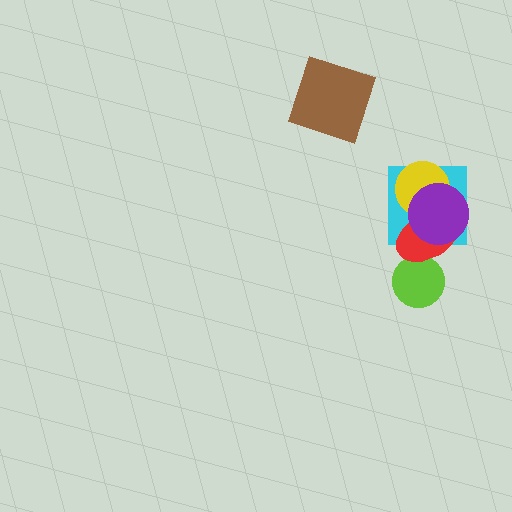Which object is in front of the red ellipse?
The purple circle is in front of the red ellipse.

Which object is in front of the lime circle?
The red ellipse is in front of the lime circle.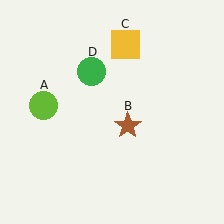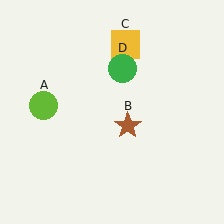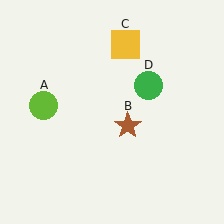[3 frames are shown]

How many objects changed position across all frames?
1 object changed position: green circle (object D).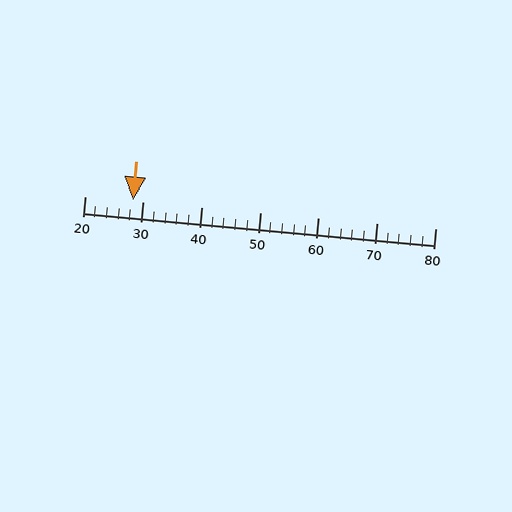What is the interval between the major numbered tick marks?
The major tick marks are spaced 10 units apart.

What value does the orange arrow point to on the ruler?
The orange arrow points to approximately 28.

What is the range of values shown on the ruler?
The ruler shows values from 20 to 80.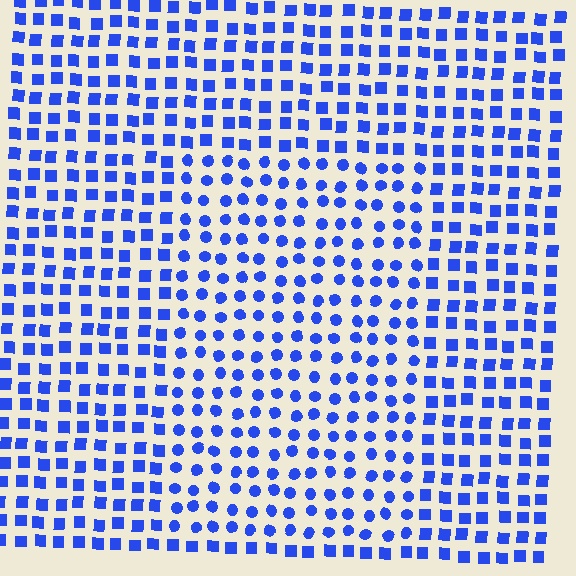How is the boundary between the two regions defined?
The boundary is defined by a change in element shape: circles inside vs. squares outside. All elements share the same color and spacing.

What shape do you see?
I see a rectangle.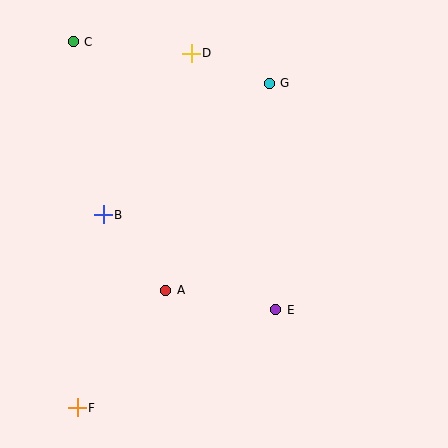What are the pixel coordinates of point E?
Point E is at (276, 310).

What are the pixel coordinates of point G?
Point G is at (269, 83).